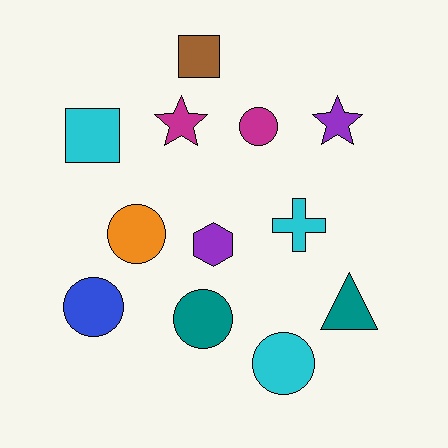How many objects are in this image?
There are 12 objects.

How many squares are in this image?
There are 2 squares.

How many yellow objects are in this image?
There are no yellow objects.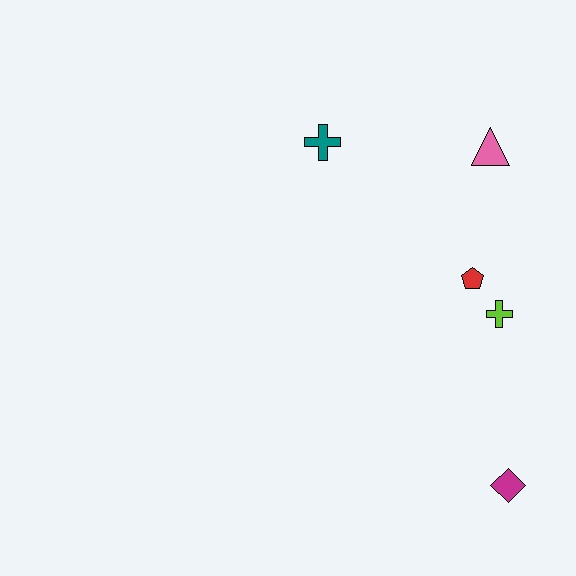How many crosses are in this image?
There are 2 crosses.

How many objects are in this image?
There are 5 objects.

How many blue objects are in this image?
There are no blue objects.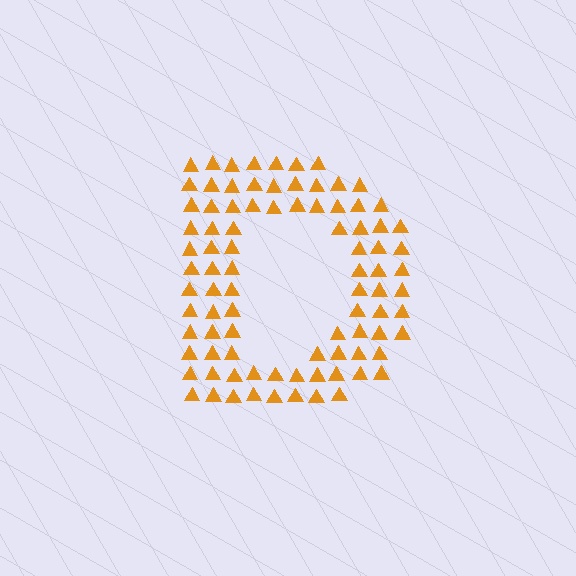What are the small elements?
The small elements are triangles.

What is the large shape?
The large shape is the letter D.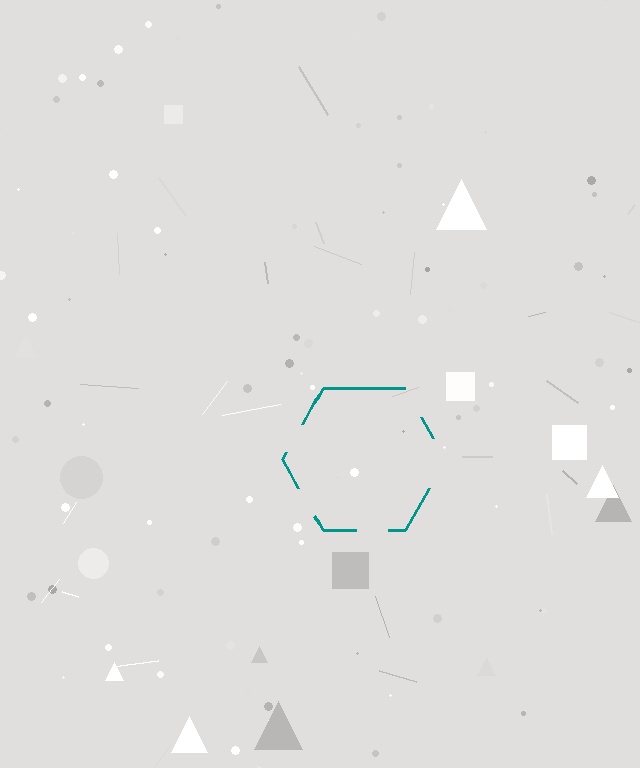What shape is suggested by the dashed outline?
The dashed outline suggests a hexagon.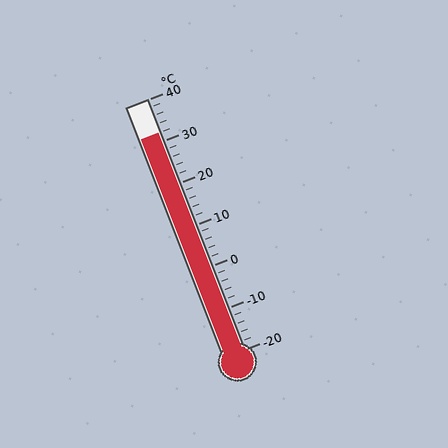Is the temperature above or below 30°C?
The temperature is above 30°C.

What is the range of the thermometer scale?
The thermometer scale ranges from -20°C to 40°C.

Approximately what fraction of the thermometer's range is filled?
The thermometer is filled to approximately 85% of its range.